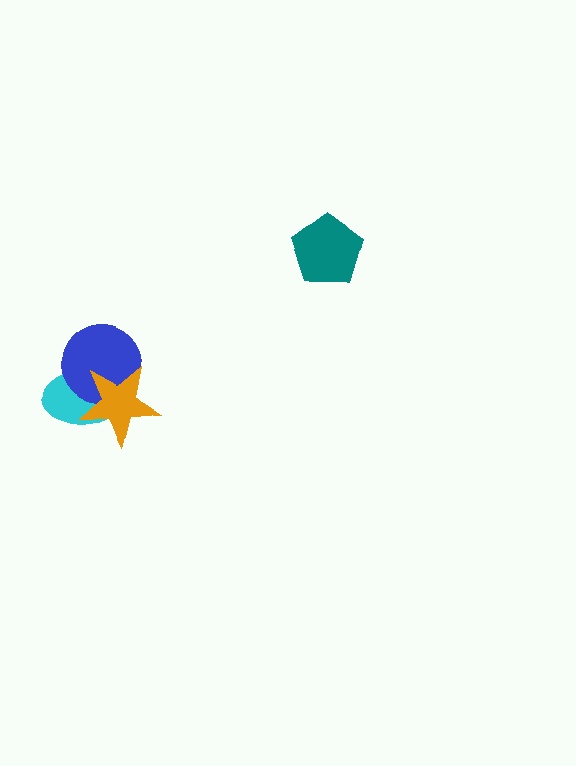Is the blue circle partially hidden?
Yes, it is partially covered by another shape.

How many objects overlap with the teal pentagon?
0 objects overlap with the teal pentagon.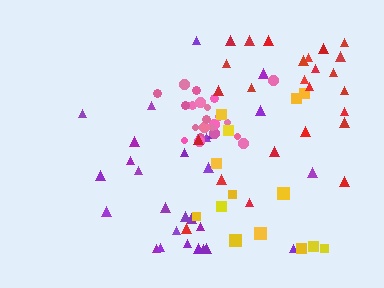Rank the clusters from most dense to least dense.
pink, purple, red, yellow.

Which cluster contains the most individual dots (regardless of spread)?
Purple (27).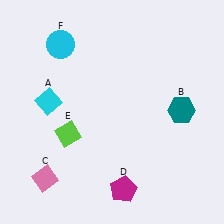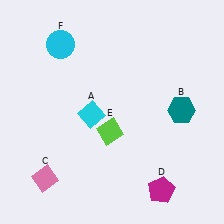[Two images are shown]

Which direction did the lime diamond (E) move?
The lime diamond (E) moved right.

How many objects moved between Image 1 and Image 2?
3 objects moved between the two images.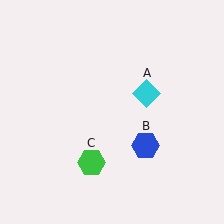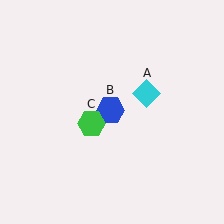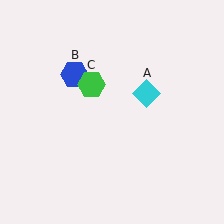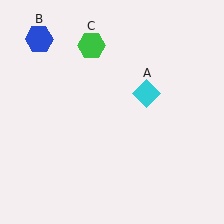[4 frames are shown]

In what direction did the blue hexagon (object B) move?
The blue hexagon (object B) moved up and to the left.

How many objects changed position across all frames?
2 objects changed position: blue hexagon (object B), green hexagon (object C).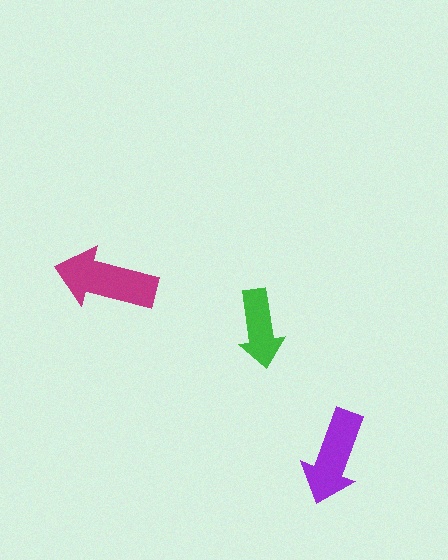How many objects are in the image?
There are 3 objects in the image.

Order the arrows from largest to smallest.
the magenta one, the purple one, the green one.